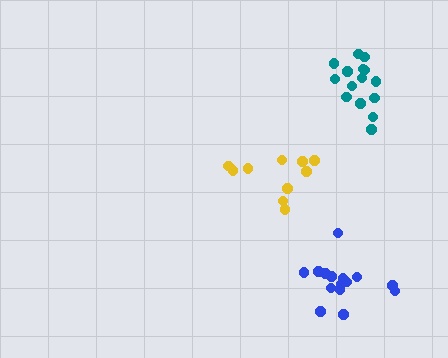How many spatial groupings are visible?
There are 3 spatial groupings.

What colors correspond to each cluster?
The clusters are colored: blue, yellow, teal.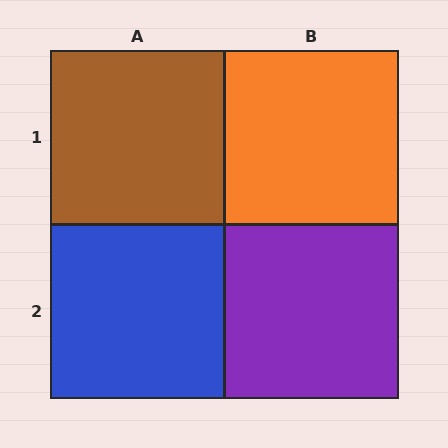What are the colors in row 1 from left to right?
Brown, orange.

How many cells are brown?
1 cell is brown.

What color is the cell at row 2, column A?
Blue.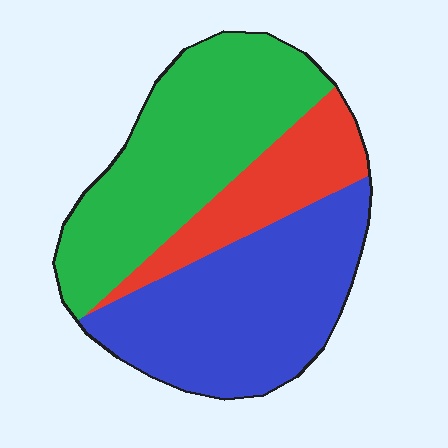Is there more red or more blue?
Blue.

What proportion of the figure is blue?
Blue takes up between a quarter and a half of the figure.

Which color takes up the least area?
Red, at roughly 20%.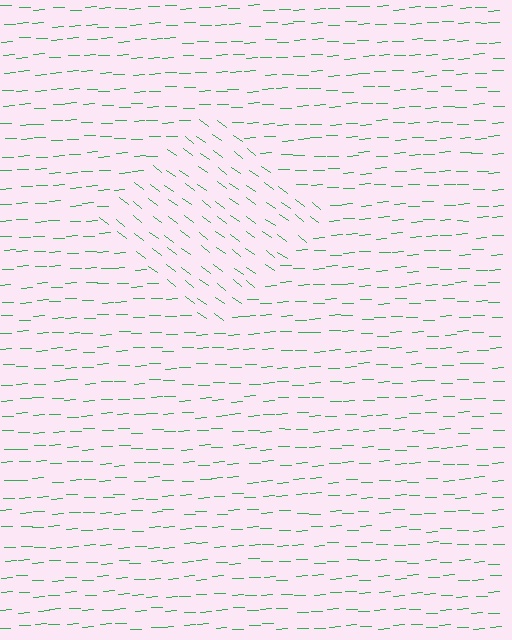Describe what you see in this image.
The image is filled with small green line segments. A diamond region in the image has lines oriented differently from the surrounding lines, creating a visible texture boundary.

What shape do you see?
I see a diamond.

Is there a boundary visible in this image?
Yes, there is a texture boundary formed by a change in line orientation.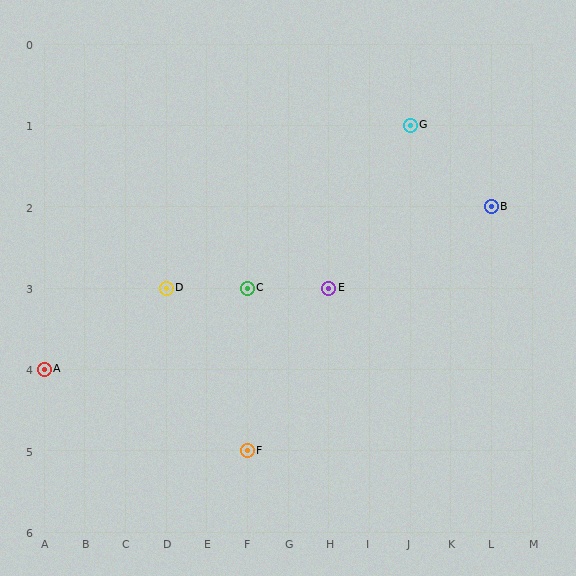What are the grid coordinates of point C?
Point C is at grid coordinates (F, 3).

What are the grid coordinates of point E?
Point E is at grid coordinates (H, 3).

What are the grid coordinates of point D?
Point D is at grid coordinates (D, 3).